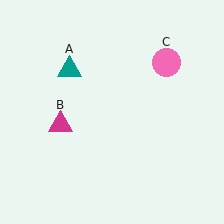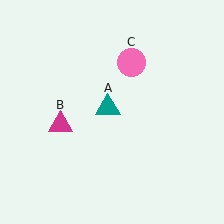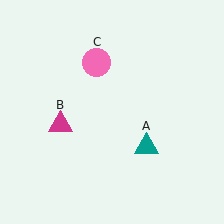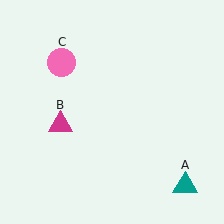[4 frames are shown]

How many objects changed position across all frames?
2 objects changed position: teal triangle (object A), pink circle (object C).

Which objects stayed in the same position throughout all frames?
Magenta triangle (object B) remained stationary.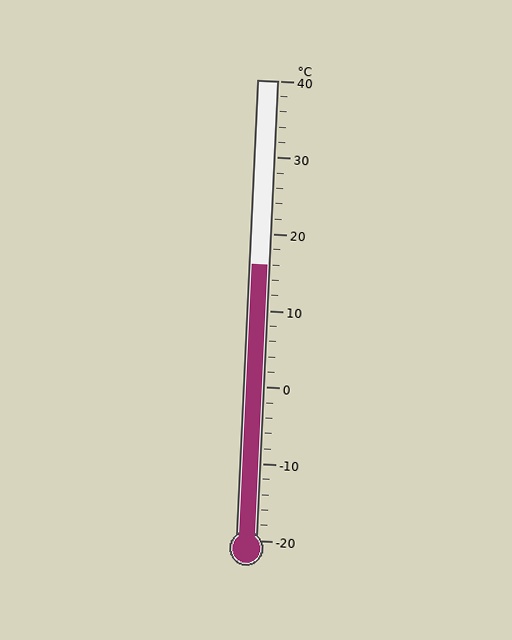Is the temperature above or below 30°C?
The temperature is below 30°C.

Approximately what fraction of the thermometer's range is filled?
The thermometer is filled to approximately 60% of its range.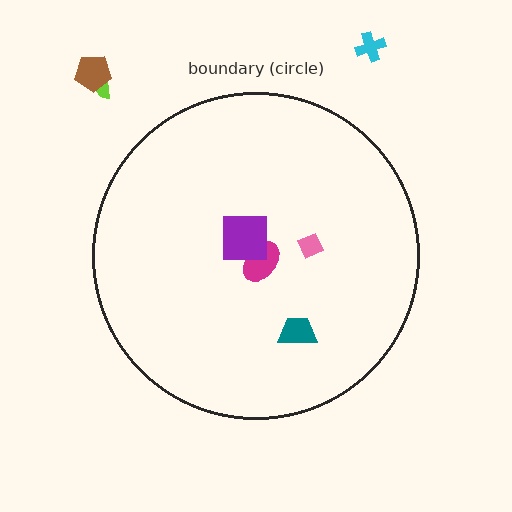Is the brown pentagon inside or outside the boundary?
Outside.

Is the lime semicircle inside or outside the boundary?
Outside.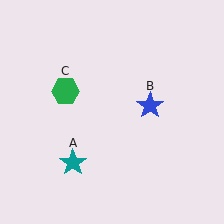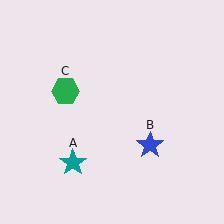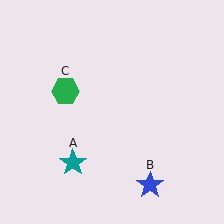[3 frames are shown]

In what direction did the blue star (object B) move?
The blue star (object B) moved down.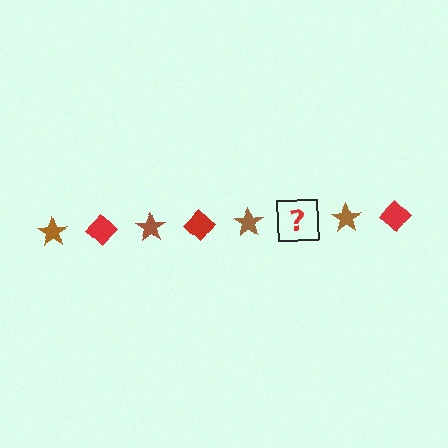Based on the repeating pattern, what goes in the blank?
The blank should be a red diamond.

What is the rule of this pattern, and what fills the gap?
The rule is that the pattern alternates between brown star and red diamond. The gap should be filled with a red diamond.